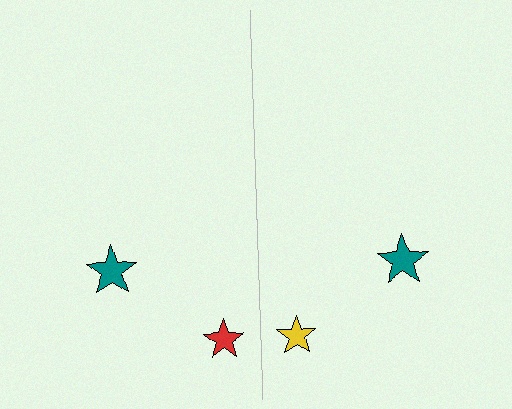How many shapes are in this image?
There are 4 shapes in this image.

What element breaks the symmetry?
The yellow star on the right side breaks the symmetry — its mirror counterpart is red.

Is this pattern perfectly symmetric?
No, the pattern is not perfectly symmetric. The yellow star on the right side breaks the symmetry — its mirror counterpart is red.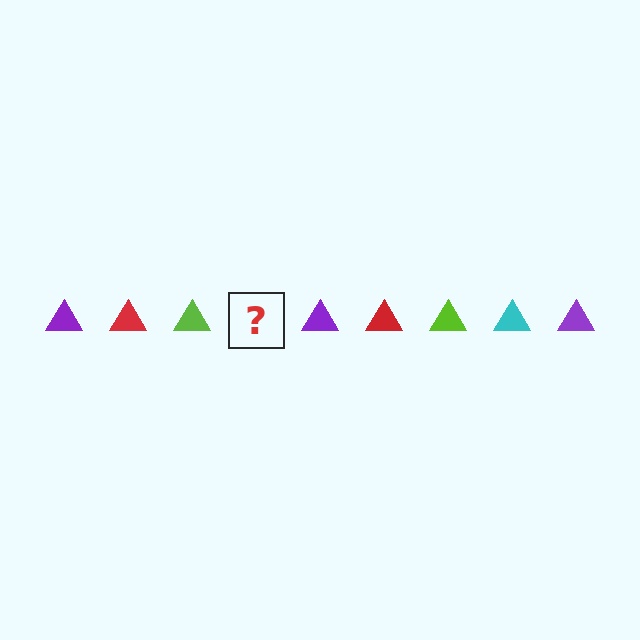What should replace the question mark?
The question mark should be replaced with a cyan triangle.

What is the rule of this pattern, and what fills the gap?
The rule is that the pattern cycles through purple, red, lime, cyan triangles. The gap should be filled with a cyan triangle.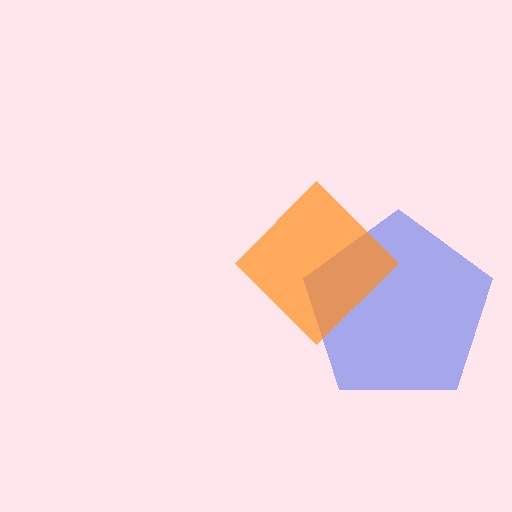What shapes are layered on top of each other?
The layered shapes are: a blue pentagon, an orange diamond.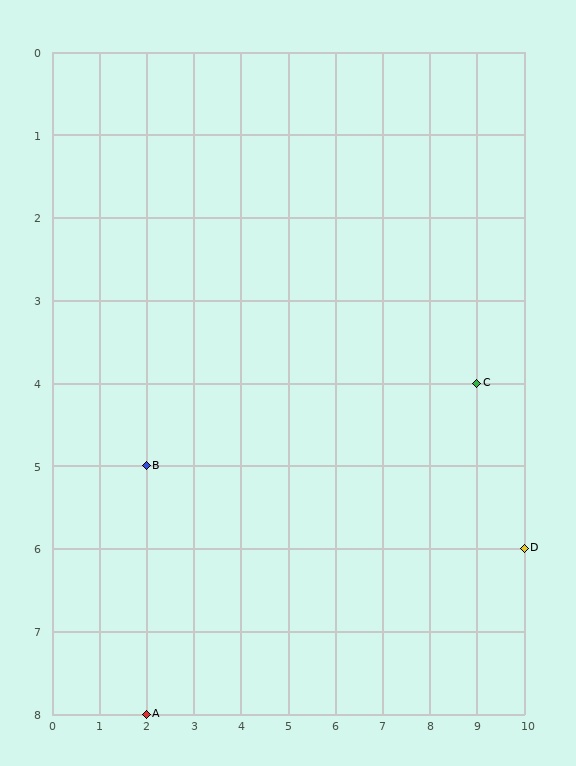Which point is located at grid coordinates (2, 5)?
Point B is at (2, 5).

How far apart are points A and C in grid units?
Points A and C are 7 columns and 4 rows apart (about 8.1 grid units diagonally).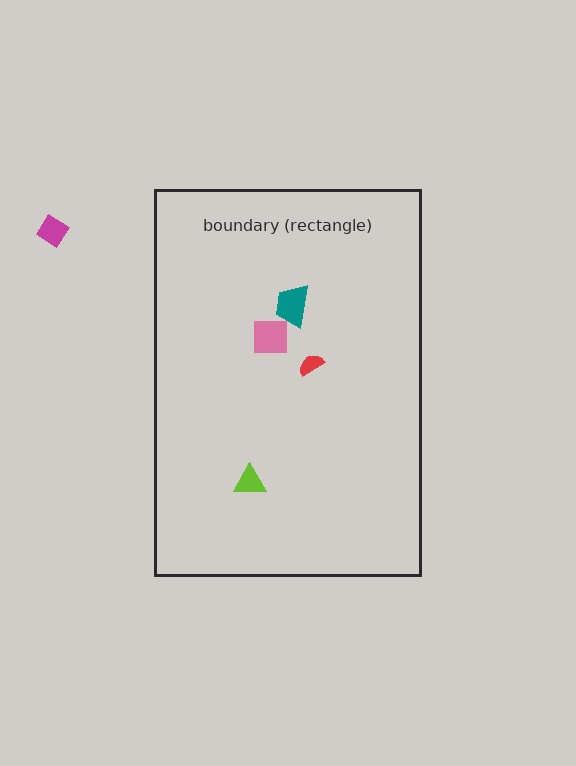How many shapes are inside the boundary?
4 inside, 1 outside.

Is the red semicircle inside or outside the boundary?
Inside.